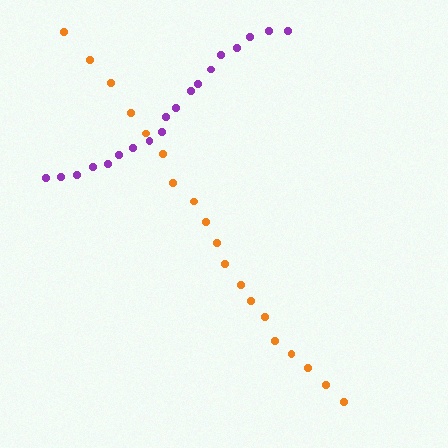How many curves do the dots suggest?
There are 2 distinct paths.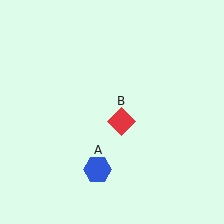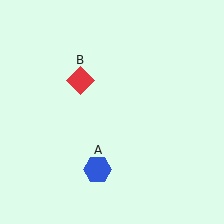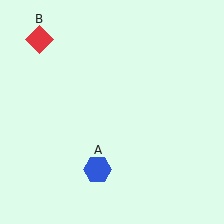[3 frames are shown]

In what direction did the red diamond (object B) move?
The red diamond (object B) moved up and to the left.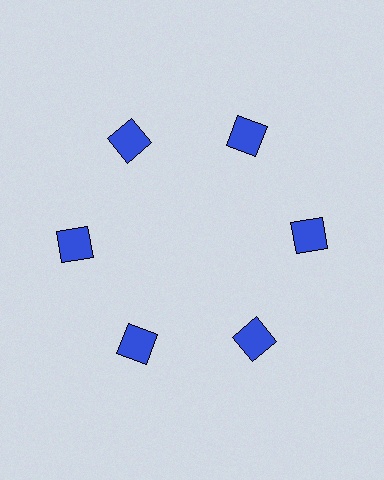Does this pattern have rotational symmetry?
Yes, this pattern has 6-fold rotational symmetry. It looks the same after rotating 60 degrees around the center.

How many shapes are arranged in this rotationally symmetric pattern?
There are 6 shapes, arranged in 6 groups of 1.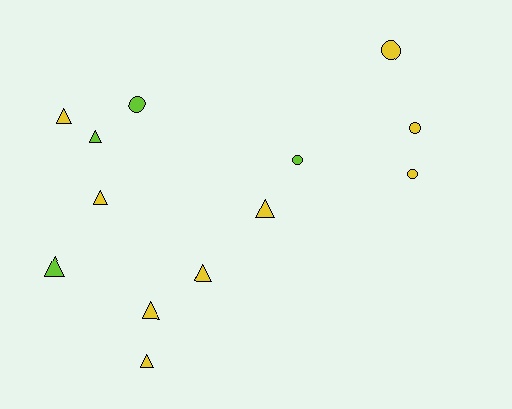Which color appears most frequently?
Yellow, with 9 objects.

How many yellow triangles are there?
There are 6 yellow triangles.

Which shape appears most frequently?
Triangle, with 8 objects.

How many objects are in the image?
There are 13 objects.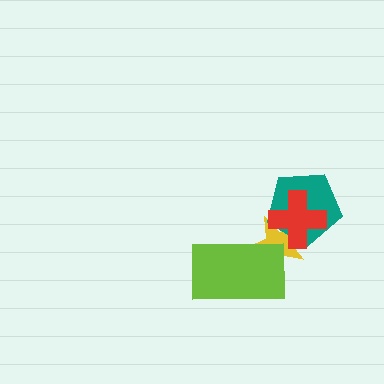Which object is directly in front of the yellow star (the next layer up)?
The lime rectangle is directly in front of the yellow star.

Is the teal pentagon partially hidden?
Yes, it is partially covered by another shape.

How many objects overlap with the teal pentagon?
2 objects overlap with the teal pentagon.